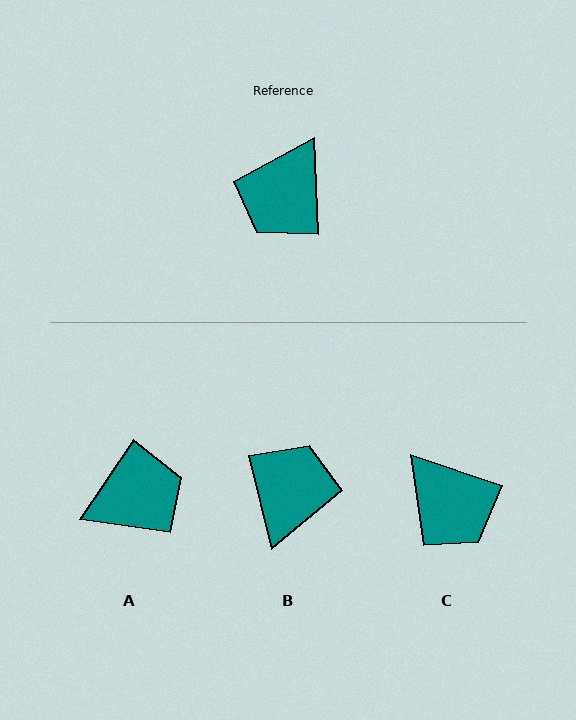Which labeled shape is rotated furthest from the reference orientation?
B, about 169 degrees away.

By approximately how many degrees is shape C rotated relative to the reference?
Approximately 69 degrees counter-clockwise.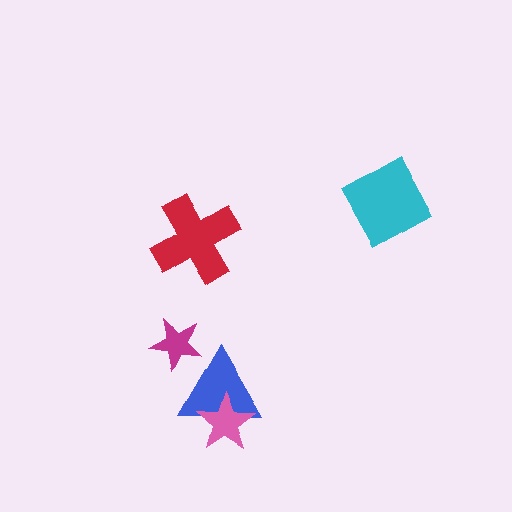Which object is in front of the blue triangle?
The pink star is in front of the blue triangle.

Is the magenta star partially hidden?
Yes, it is partially covered by another shape.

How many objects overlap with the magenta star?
1 object overlaps with the magenta star.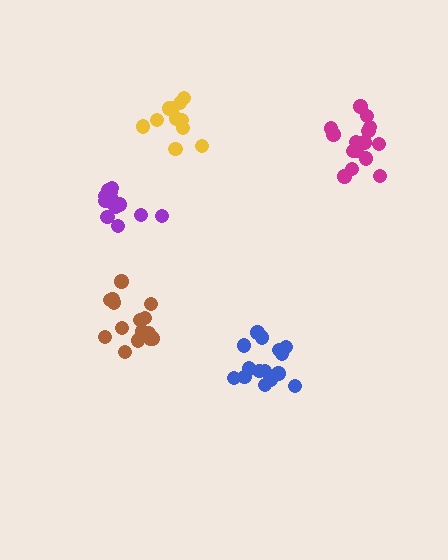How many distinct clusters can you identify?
There are 5 distinct clusters.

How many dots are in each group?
Group 1: 16 dots, Group 2: 12 dots, Group 3: 15 dots, Group 4: 15 dots, Group 5: 11 dots (69 total).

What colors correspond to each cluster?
The clusters are colored: magenta, purple, blue, brown, yellow.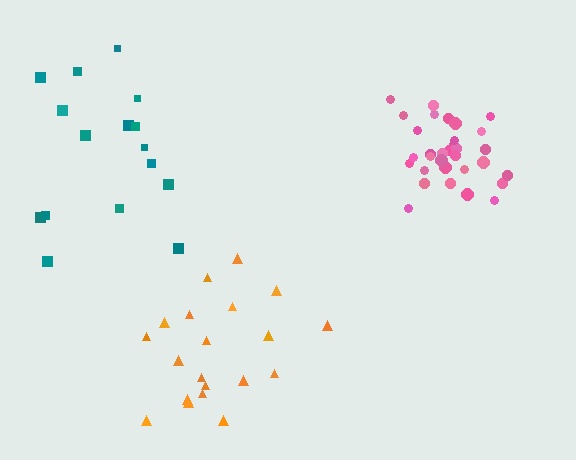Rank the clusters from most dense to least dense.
pink, orange, teal.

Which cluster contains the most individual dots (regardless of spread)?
Pink (32).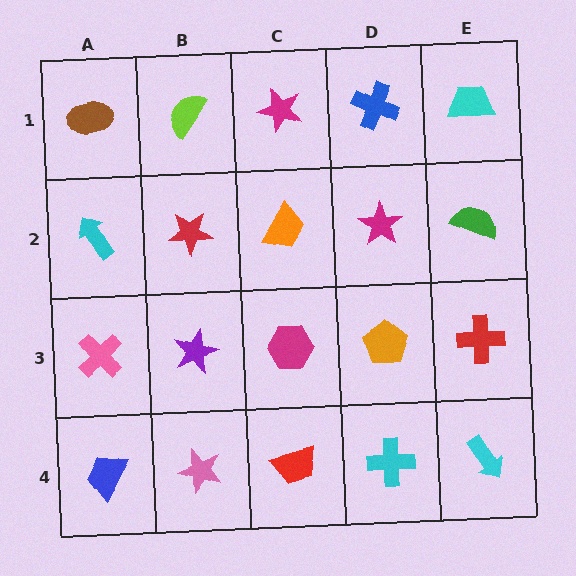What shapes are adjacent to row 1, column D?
A magenta star (row 2, column D), a magenta star (row 1, column C), a cyan trapezoid (row 1, column E).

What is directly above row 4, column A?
A pink cross.